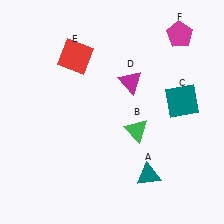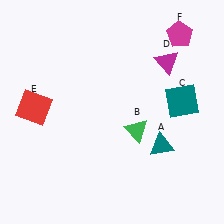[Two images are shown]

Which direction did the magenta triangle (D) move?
The magenta triangle (D) moved right.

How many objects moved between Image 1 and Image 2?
3 objects moved between the two images.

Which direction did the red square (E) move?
The red square (E) moved down.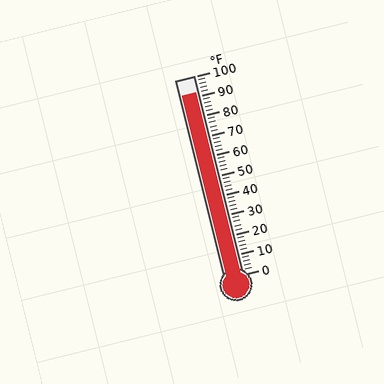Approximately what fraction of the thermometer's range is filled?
The thermometer is filled to approximately 90% of its range.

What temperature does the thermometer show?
The thermometer shows approximately 92°F.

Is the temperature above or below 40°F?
The temperature is above 40°F.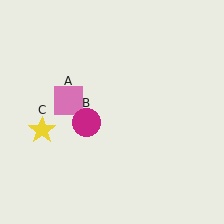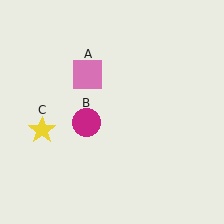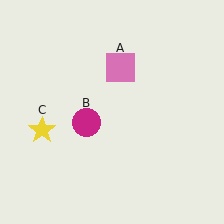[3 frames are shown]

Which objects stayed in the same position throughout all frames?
Magenta circle (object B) and yellow star (object C) remained stationary.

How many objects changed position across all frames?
1 object changed position: pink square (object A).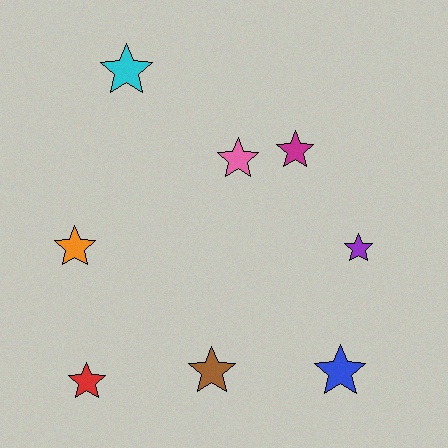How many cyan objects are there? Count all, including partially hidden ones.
There is 1 cyan object.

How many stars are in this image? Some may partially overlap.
There are 8 stars.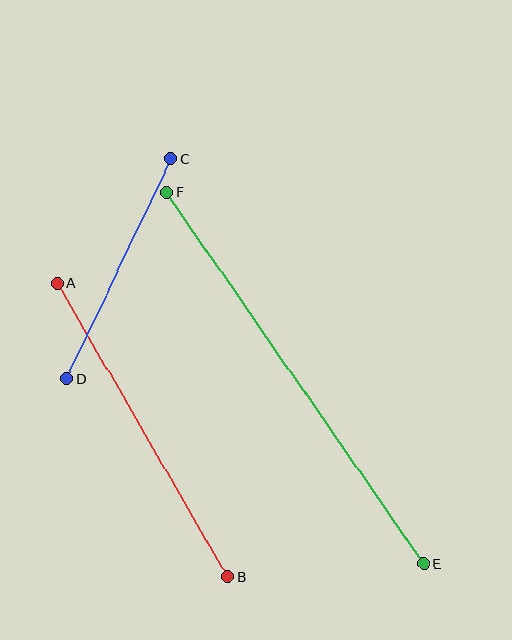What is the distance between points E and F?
The distance is approximately 452 pixels.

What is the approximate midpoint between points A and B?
The midpoint is at approximately (142, 430) pixels.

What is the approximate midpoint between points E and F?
The midpoint is at approximately (295, 378) pixels.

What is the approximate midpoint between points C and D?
The midpoint is at approximately (119, 269) pixels.